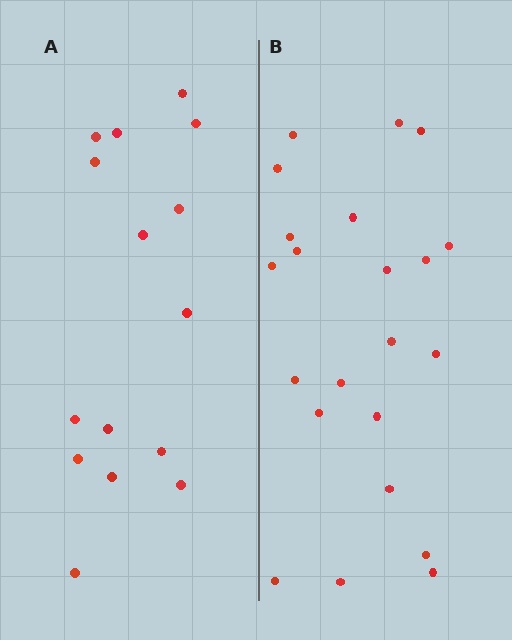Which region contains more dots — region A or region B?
Region B (the right region) has more dots.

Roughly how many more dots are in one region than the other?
Region B has roughly 8 or so more dots than region A.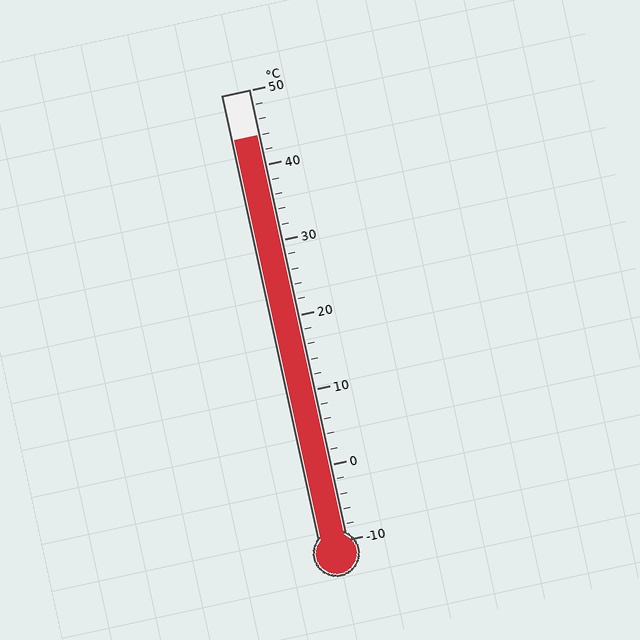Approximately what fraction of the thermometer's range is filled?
The thermometer is filled to approximately 90% of its range.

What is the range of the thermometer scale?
The thermometer scale ranges from -10°C to 50°C.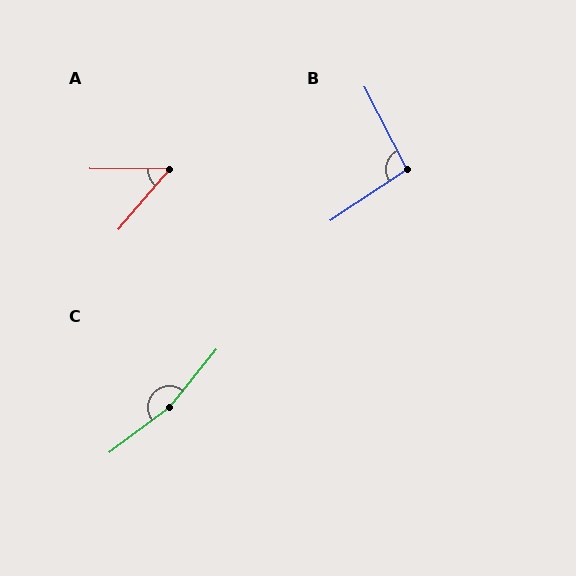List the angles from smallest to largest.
A (50°), B (96°), C (166°).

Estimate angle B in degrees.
Approximately 96 degrees.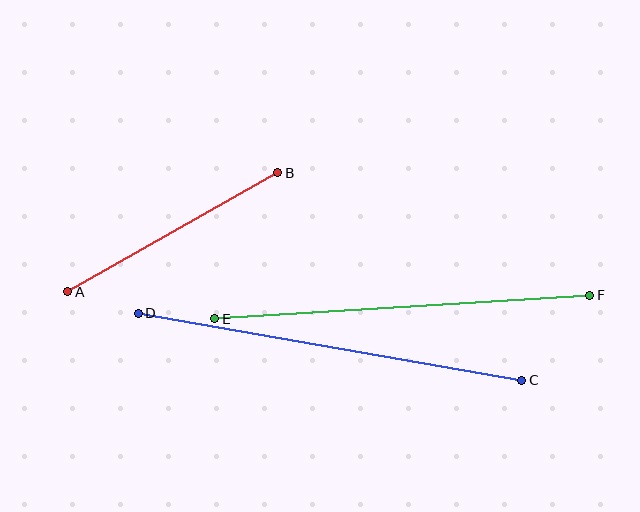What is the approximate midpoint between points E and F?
The midpoint is at approximately (402, 307) pixels.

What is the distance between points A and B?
The distance is approximately 241 pixels.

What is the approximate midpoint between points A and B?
The midpoint is at approximately (173, 232) pixels.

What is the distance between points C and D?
The distance is approximately 389 pixels.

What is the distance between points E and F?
The distance is approximately 376 pixels.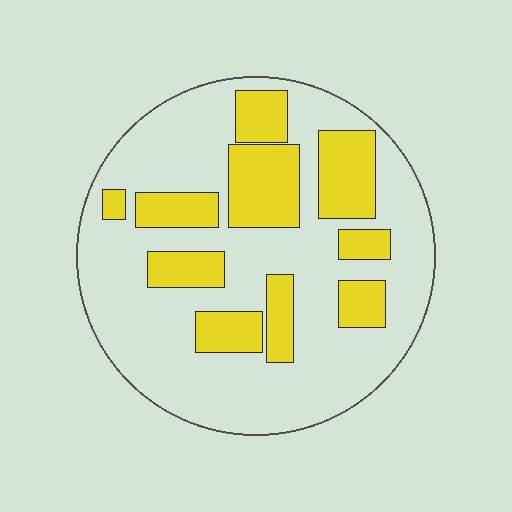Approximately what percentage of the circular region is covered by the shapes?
Approximately 30%.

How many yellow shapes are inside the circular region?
10.